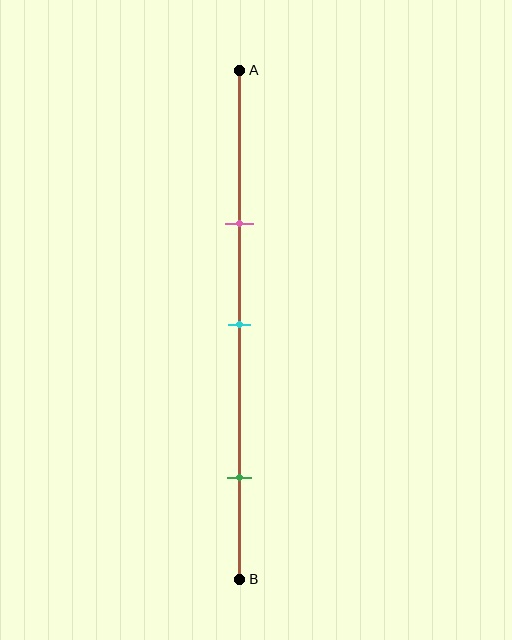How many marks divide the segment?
There are 3 marks dividing the segment.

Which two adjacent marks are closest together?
The pink and cyan marks are the closest adjacent pair.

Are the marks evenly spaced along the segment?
No, the marks are not evenly spaced.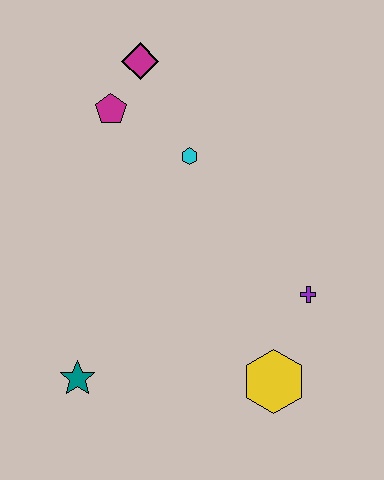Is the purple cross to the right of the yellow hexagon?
Yes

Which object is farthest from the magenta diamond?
The yellow hexagon is farthest from the magenta diamond.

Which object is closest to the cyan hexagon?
The magenta pentagon is closest to the cyan hexagon.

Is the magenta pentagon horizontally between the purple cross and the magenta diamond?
No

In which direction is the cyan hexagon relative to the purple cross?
The cyan hexagon is above the purple cross.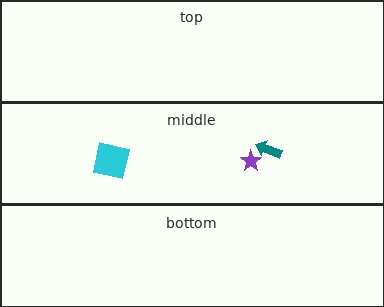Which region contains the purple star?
The middle region.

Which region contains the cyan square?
The middle region.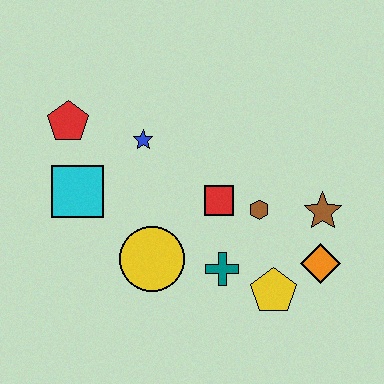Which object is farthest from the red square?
The red pentagon is farthest from the red square.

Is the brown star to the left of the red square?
No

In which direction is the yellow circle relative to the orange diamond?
The yellow circle is to the left of the orange diamond.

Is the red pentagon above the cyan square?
Yes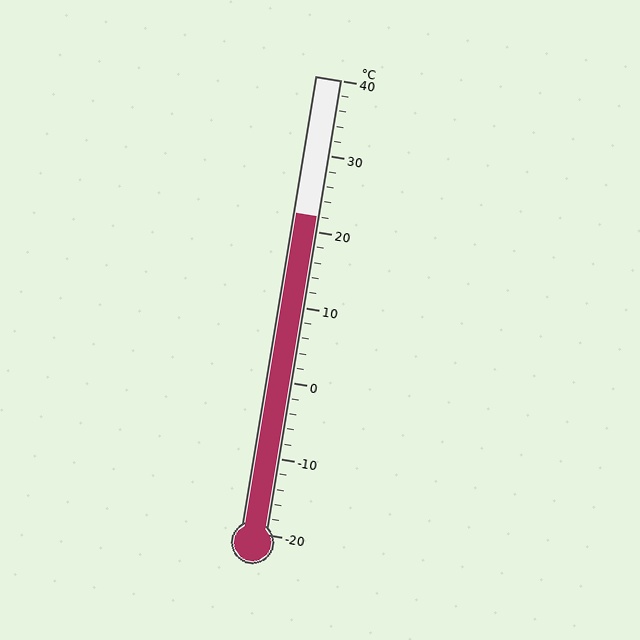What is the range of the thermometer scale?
The thermometer scale ranges from -20°C to 40°C.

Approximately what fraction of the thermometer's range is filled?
The thermometer is filled to approximately 70% of its range.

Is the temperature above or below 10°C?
The temperature is above 10°C.